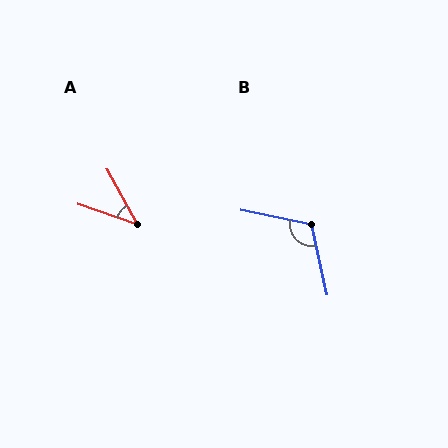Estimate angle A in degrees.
Approximately 43 degrees.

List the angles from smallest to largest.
A (43°), B (114°).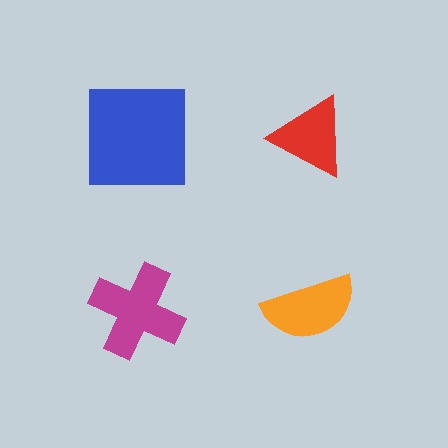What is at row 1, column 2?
A red triangle.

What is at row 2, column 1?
A magenta cross.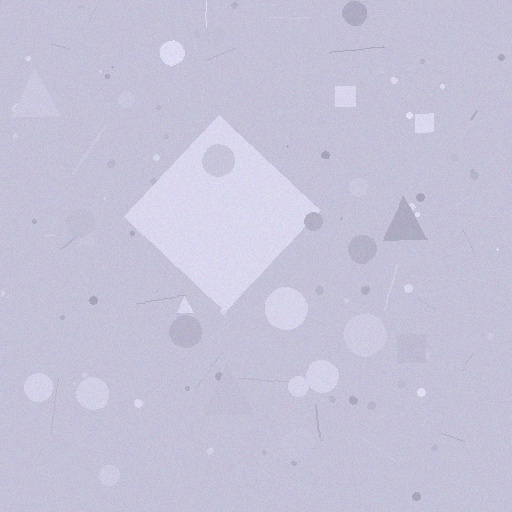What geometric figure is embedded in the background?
A diamond is embedded in the background.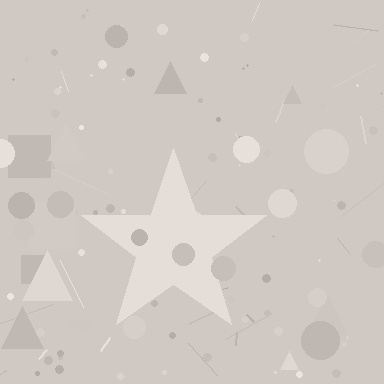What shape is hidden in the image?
A star is hidden in the image.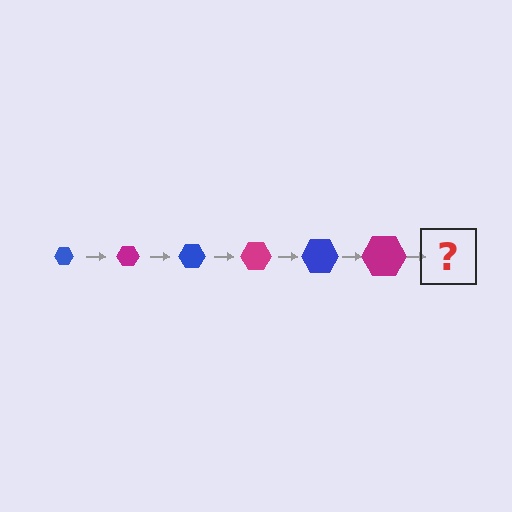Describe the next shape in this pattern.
It should be a blue hexagon, larger than the previous one.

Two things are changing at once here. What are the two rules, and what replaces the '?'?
The two rules are that the hexagon grows larger each step and the color cycles through blue and magenta. The '?' should be a blue hexagon, larger than the previous one.